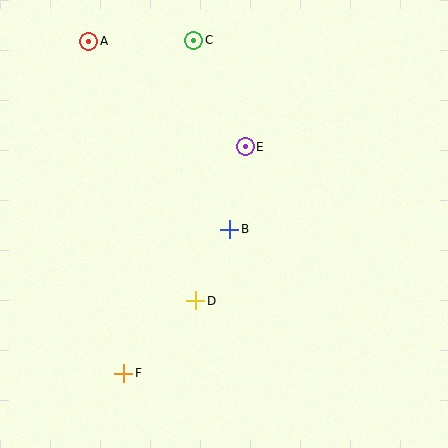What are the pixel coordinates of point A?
Point A is at (89, 41).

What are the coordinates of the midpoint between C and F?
The midpoint between C and F is at (159, 207).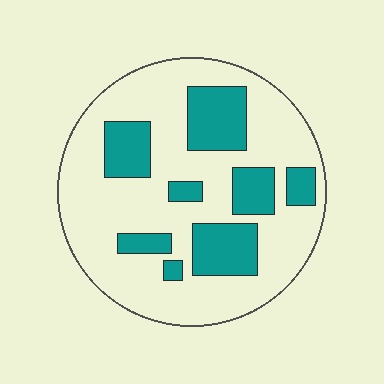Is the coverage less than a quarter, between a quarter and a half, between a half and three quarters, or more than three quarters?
Between a quarter and a half.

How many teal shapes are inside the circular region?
8.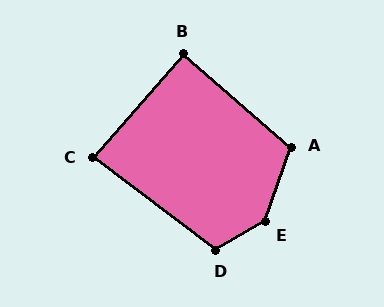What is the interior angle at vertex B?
Approximately 91 degrees (approximately right).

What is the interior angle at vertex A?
Approximately 111 degrees (obtuse).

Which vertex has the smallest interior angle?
C, at approximately 86 degrees.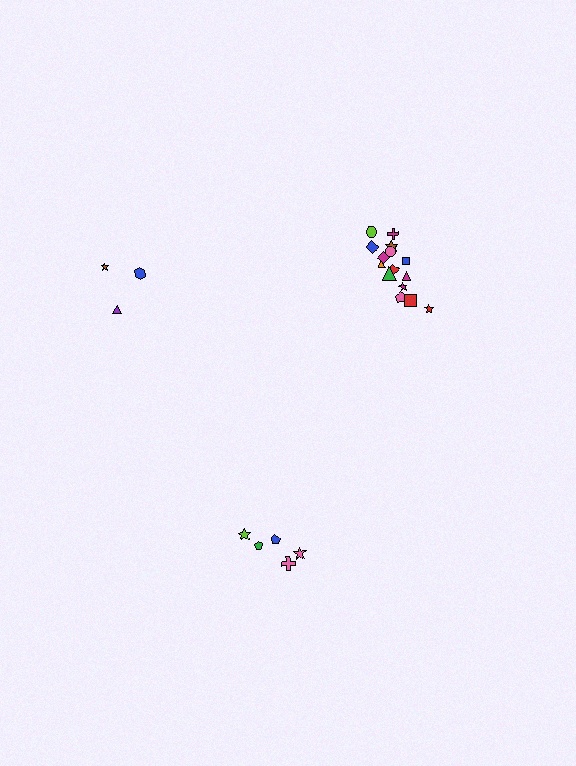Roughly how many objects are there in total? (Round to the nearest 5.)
Roughly 25 objects in total.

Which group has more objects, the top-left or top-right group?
The top-right group.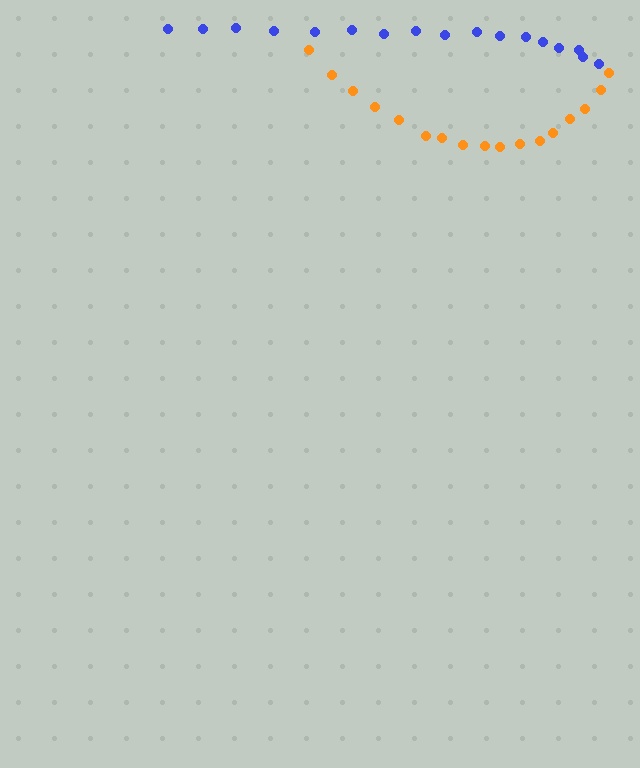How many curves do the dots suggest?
There are 2 distinct paths.